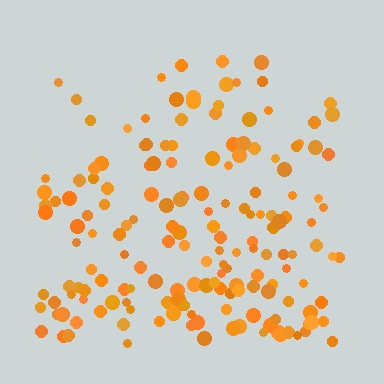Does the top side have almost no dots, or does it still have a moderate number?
Still a moderate number, just noticeably fewer than the bottom.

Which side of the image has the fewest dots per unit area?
The top.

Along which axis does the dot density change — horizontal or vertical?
Vertical.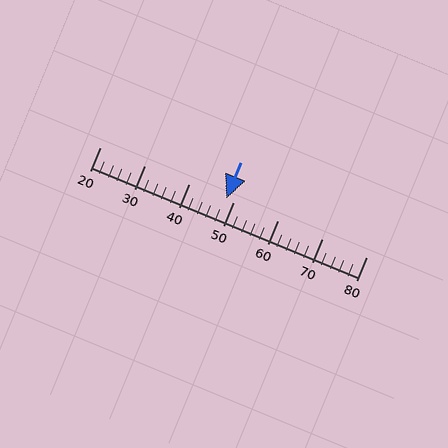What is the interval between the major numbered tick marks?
The major tick marks are spaced 10 units apart.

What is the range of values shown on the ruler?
The ruler shows values from 20 to 80.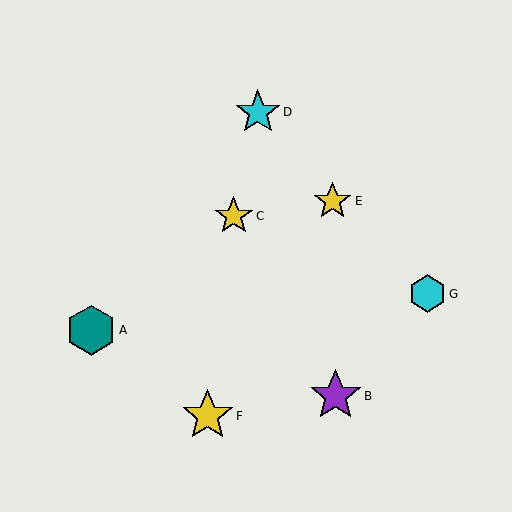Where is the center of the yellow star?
The center of the yellow star is at (333, 201).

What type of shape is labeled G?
Shape G is a cyan hexagon.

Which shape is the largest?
The purple star (labeled B) is the largest.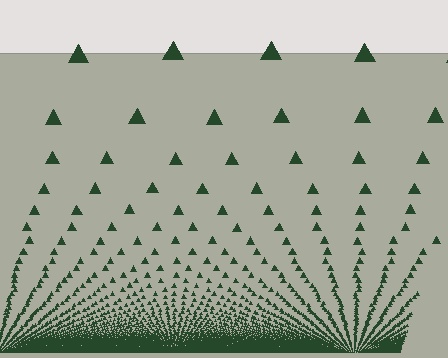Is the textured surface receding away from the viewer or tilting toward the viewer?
The surface appears to tilt toward the viewer. Texture elements get larger and sparser toward the top.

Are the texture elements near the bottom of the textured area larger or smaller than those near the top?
Smaller. The gradient is inverted — elements near the bottom are smaller and denser.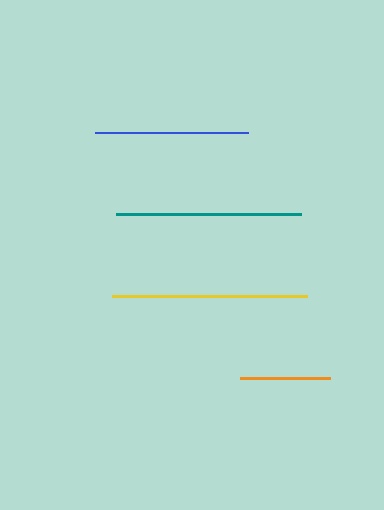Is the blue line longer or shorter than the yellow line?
The yellow line is longer than the blue line.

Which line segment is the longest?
The yellow line is the longest at approximately 195 pixels.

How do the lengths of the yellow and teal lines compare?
The yellow and teal lines are approximately the same length.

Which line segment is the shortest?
The orange line is the shortest at approximately 90 pixels.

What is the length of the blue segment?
The blue segment is approximately 153 pixels long.